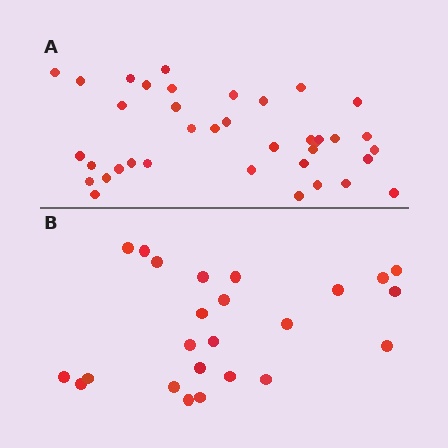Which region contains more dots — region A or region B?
Region A (the top region) has more dots.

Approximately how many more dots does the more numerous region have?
Region A has approximately 15 more dots than region B.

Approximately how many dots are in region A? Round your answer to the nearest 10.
About 40 dots. (The exact count is 38, which rounds to 40.)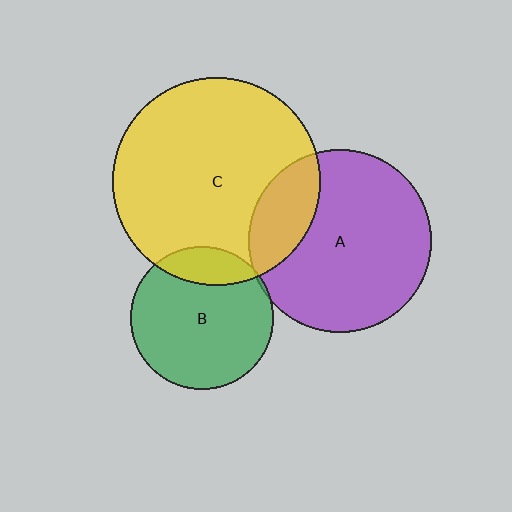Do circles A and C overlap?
Yes.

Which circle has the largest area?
Circle C (yellow).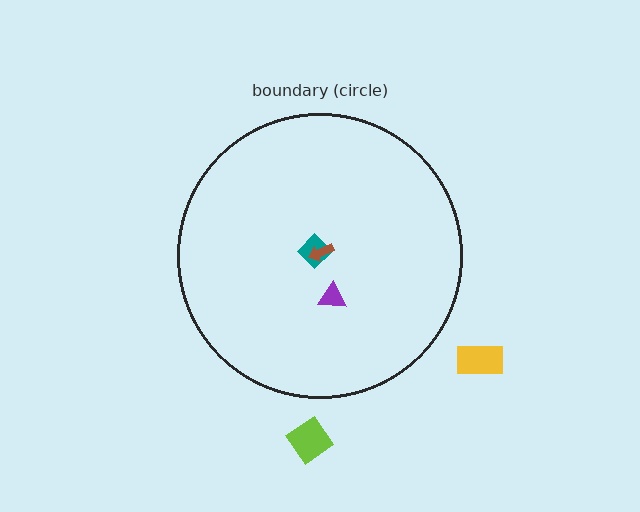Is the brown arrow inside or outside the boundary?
Inside.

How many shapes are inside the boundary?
3 inside, 3 outside.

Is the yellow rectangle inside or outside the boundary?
Outside.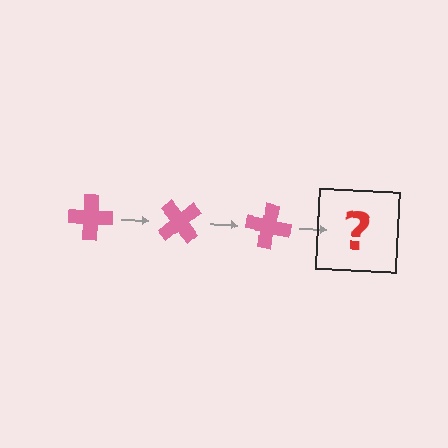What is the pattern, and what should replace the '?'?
The pattern is that the cross rotates 50 degrees each step. The '?' should be a pink cross rotated 150 degrees.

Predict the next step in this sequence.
The next step is a pink cross rotated 150 degrees.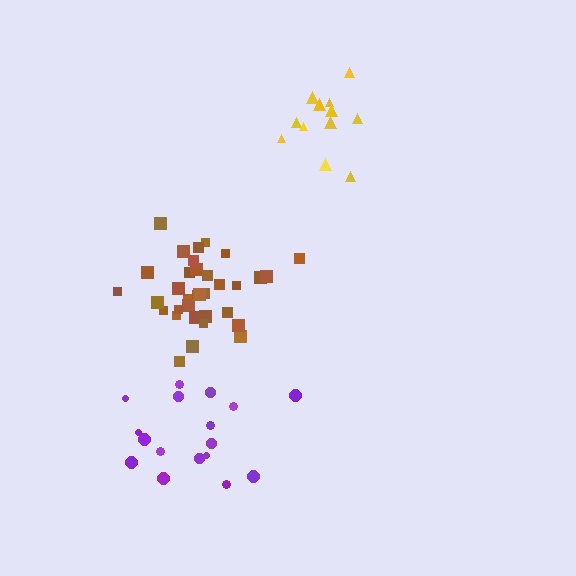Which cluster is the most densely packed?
Brown.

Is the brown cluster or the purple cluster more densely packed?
Brown.